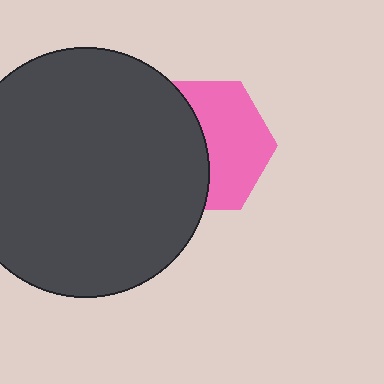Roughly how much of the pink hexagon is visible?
About half of it is visible (roughly 53%).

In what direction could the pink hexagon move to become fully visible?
The pink hexagon could move right. That would shift it out from behind the dark gray circle entirely.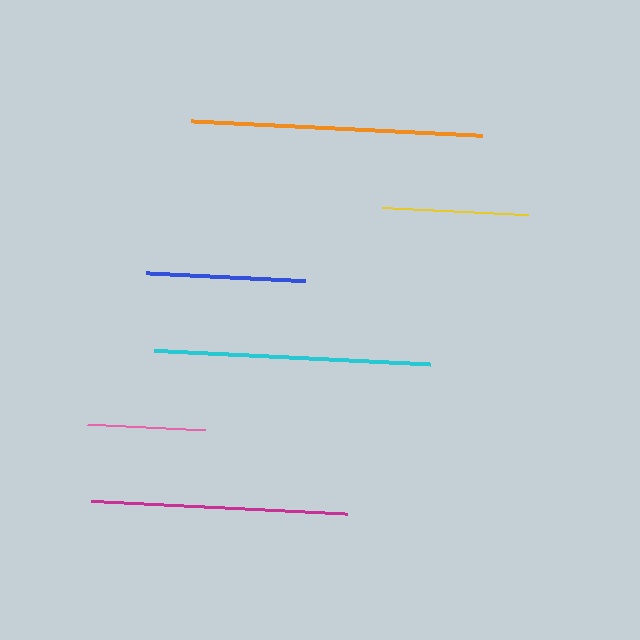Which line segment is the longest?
The orange line is the longest at approximately 292 pixels.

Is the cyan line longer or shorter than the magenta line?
The cyan line is longer than the magenta line.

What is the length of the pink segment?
The pink segment is approximately 118 pixels long.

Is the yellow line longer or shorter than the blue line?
The blue line is longer than the yellow line.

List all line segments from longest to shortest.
From longest to shortest: orange, cyan, magenta, blue, yellow, pink.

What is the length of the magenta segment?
The magenta segment is approximately 257 pixels long.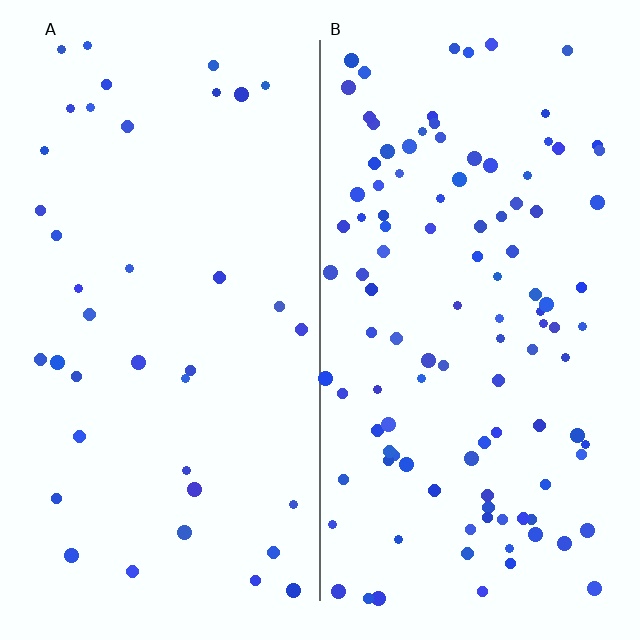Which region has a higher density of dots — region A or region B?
B (the right).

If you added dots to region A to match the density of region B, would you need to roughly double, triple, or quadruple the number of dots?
Approximately triple.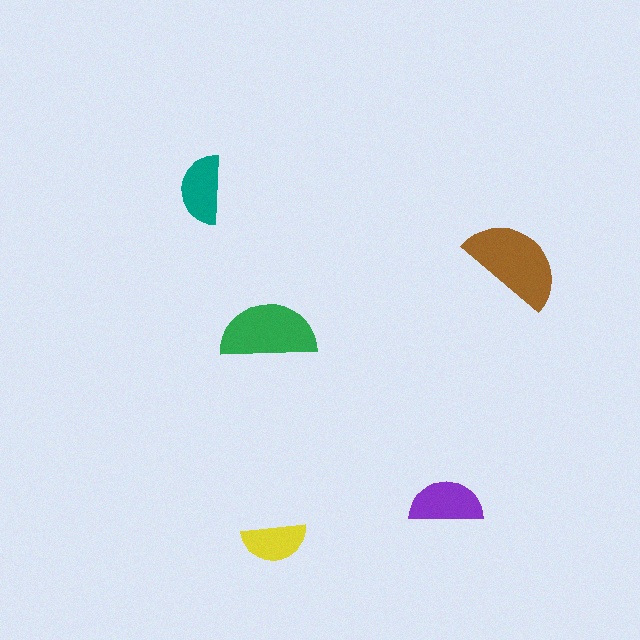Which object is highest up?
The teal semicircle is topmost.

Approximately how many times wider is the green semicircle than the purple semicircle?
About 1.5 times wider.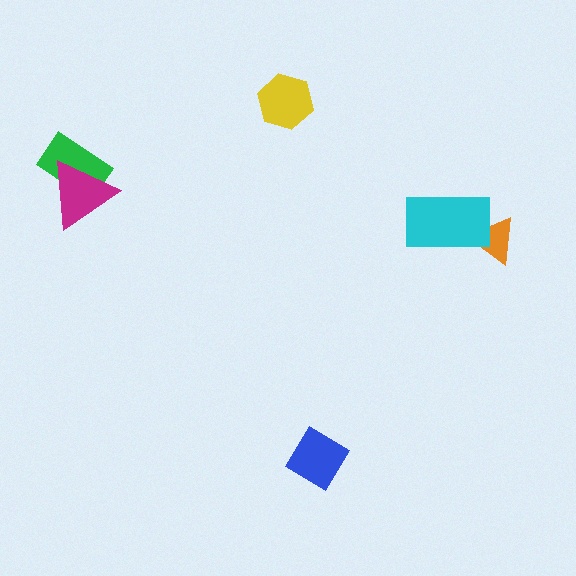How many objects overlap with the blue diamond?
0 objects overlap with the blue diamond.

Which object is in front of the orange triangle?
The cyan rectangle is in front of the orange triangle.